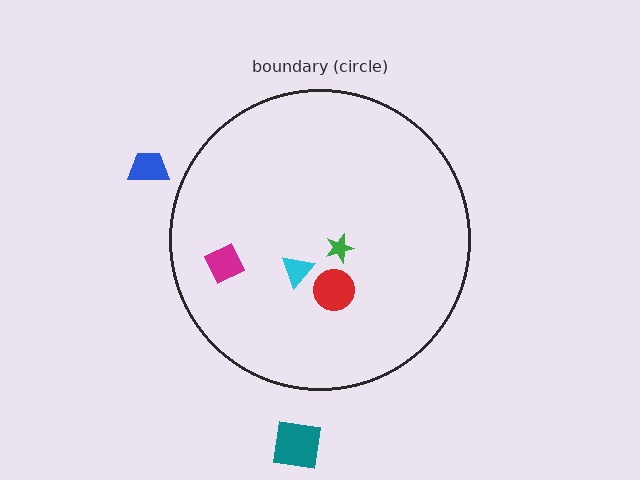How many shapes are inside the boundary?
4 inside, 2 outside.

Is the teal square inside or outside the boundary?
Outside.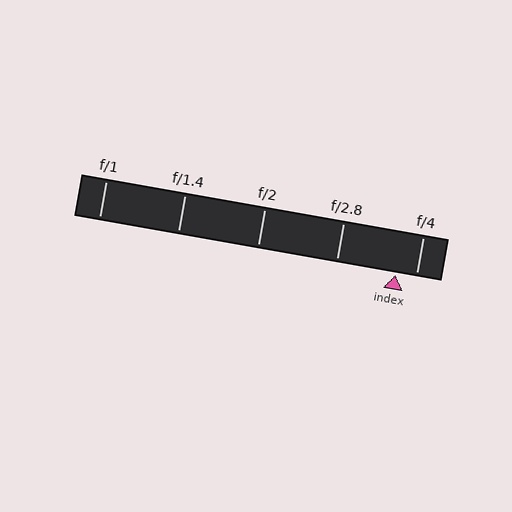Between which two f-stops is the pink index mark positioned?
The index mark is between f/2.8 and f/4.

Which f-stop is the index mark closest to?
The index mark is closest to f/4.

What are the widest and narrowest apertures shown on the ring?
The widest aperture shown is f/1 and the narrowest is f/4.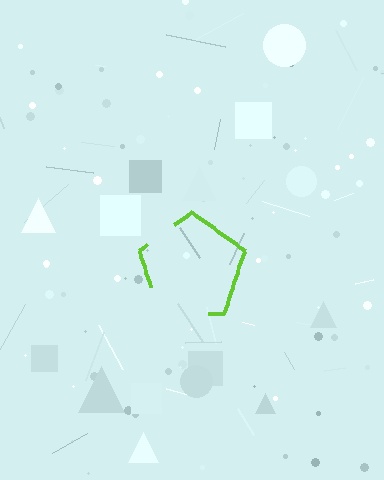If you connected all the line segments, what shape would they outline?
They would outline a pentagon.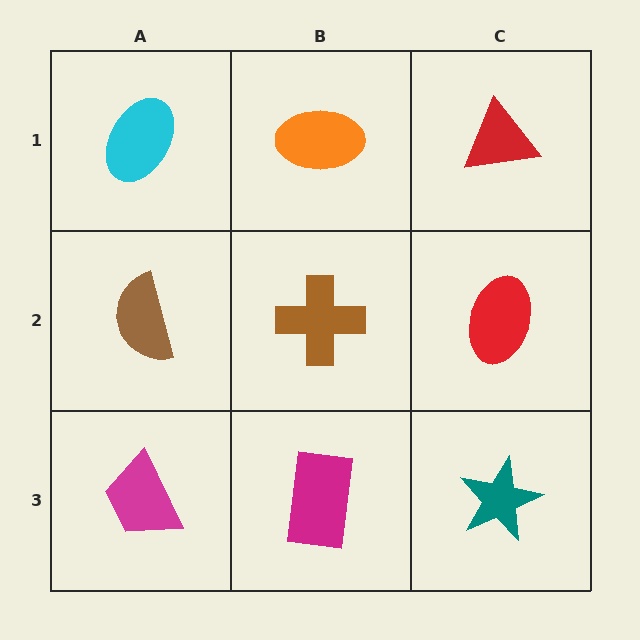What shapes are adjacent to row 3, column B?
A brown cross (row 2, column B), a magenta trapezoid (row 3, column A), a teal star (row 3, column C).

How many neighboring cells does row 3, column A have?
2.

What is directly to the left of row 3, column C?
A magenta rectangle.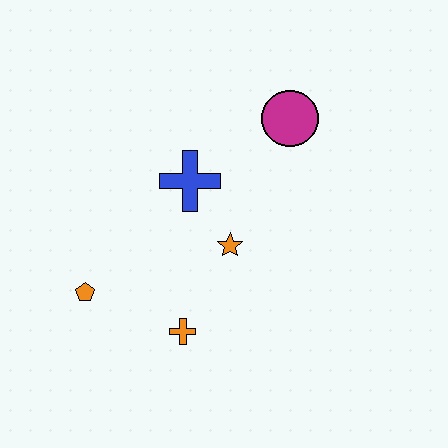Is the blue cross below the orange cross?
No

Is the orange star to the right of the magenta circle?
No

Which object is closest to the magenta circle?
The blue cross is closest to the magenta circle.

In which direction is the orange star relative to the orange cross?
The orange star is above the orange cross.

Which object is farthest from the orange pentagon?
The magenta circle is farthest from the orange pentagon.